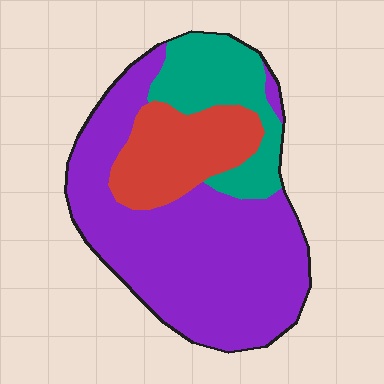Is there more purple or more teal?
Purple.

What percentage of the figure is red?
Red covers roughly 20% of the figure.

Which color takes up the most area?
Purple, at roughly 60%.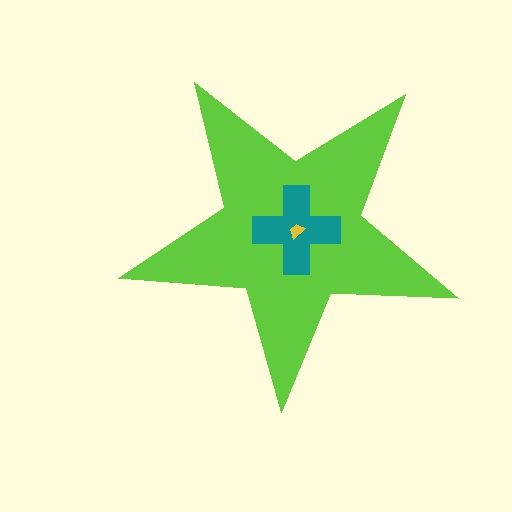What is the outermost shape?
The lime star.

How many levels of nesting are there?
3.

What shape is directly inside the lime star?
The teal cross.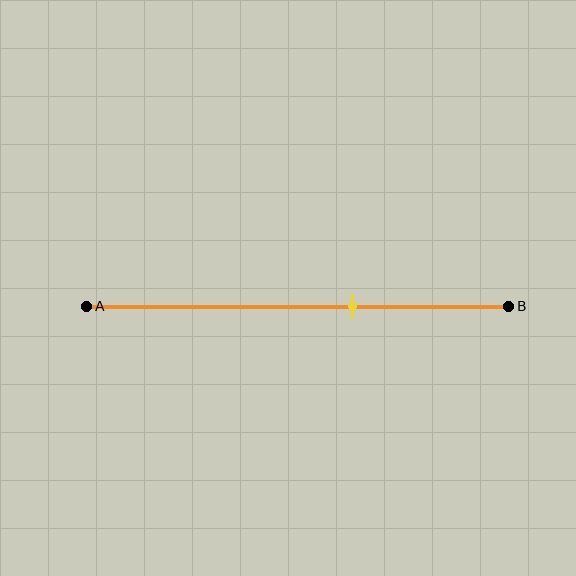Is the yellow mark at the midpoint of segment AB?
No, the mark is at about 65% from A, not at the 50% midpoint.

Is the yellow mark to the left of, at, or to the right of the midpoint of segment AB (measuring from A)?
The yellow mark is to the right of the midpoint of segment AB.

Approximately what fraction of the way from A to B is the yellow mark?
The yellow mark is approximately 65% of the way from A to B.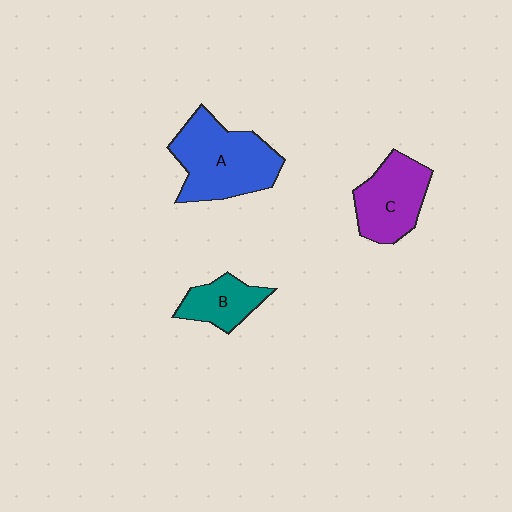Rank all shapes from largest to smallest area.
From largest to smallest: A (blue), C (purple), B (teal).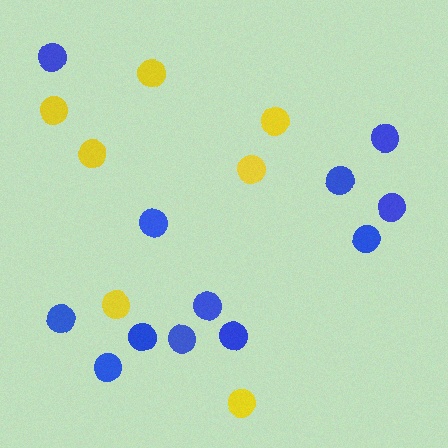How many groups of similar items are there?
There are 2 groups: one group of yellow circles (7) and one group of blue circles (12).